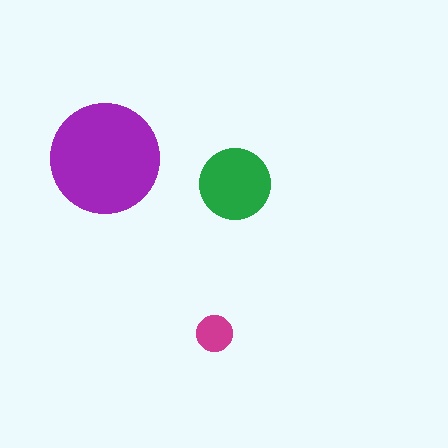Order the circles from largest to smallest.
the purple one, the green one, the magenta one.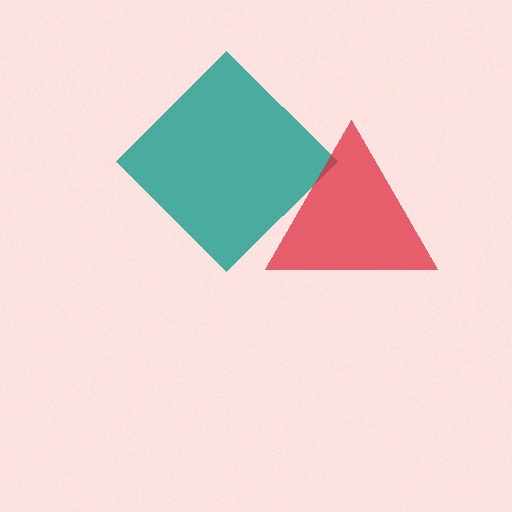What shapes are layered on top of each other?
The layered shapes are: a teal diamond, a red triangle.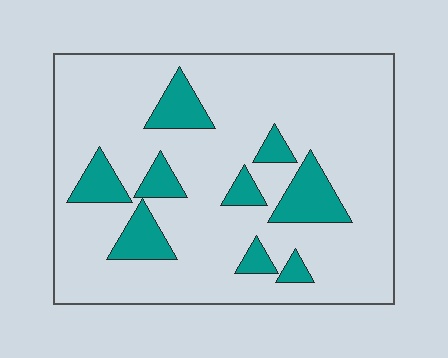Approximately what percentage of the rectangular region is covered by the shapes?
Approximately 15%.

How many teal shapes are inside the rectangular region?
9.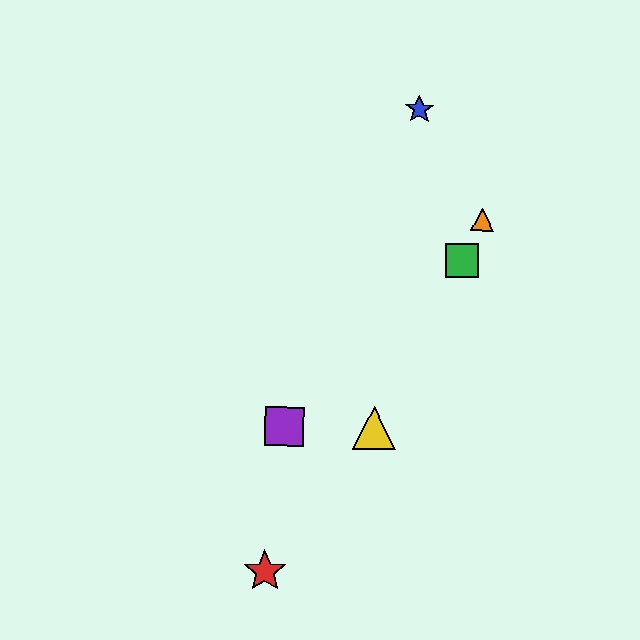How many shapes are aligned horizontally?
2 shapes (the yellow triangle, the purple square) are aligned horizontally.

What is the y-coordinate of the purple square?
The purple square is at y≈426.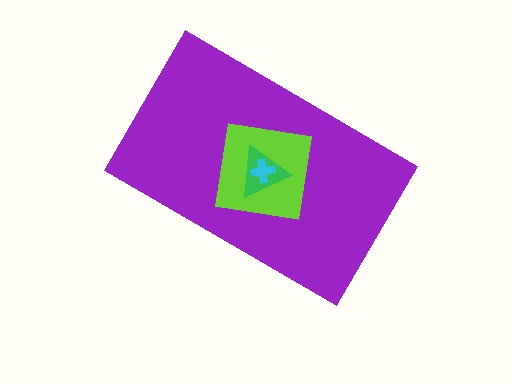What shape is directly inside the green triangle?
The cyan cross.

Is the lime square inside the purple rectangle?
Yes.